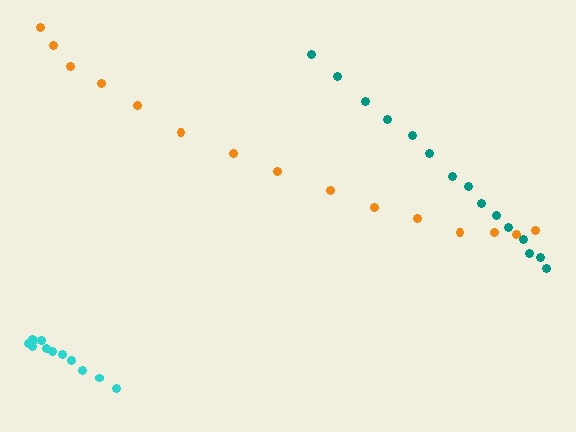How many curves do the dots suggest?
There are 3 distinct paths.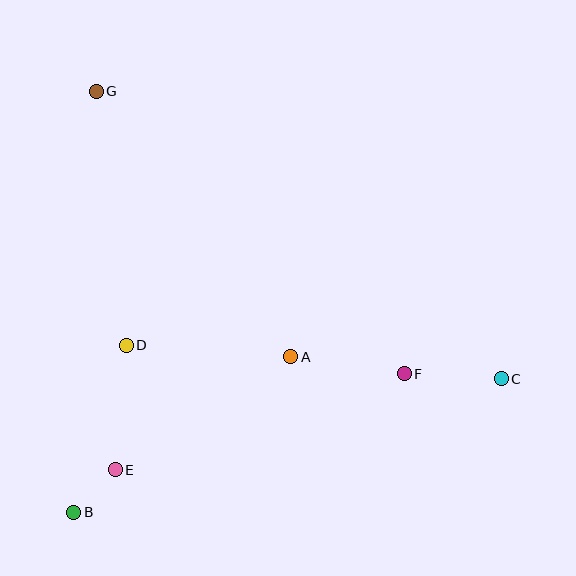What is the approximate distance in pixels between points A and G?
The distance between A and G is approximately 329 pixels.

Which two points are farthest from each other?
Points C and G are farthest from each other.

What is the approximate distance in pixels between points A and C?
The distance between A and C is approximately 212 pixels.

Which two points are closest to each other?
Points B and E are closest to each other.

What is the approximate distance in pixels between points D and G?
The distance between D and G is approximately 256 pixels.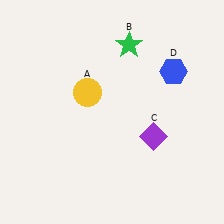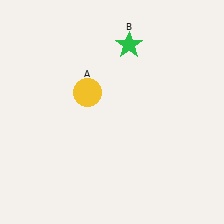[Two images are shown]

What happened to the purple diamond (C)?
The purple diamond (C) was removed in Image 2. It was in the bottom-right area of Image 1.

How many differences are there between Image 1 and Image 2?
There are 2 differences between the two images.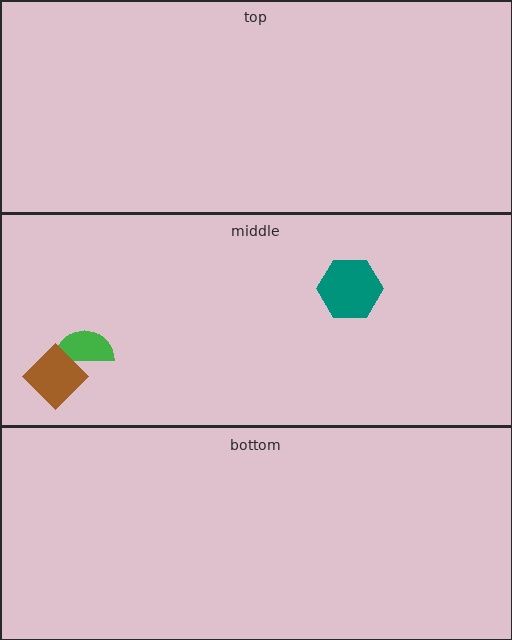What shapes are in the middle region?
The teal hexagon, the green semicircle, the brown diamond.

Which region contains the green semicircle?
The middle region.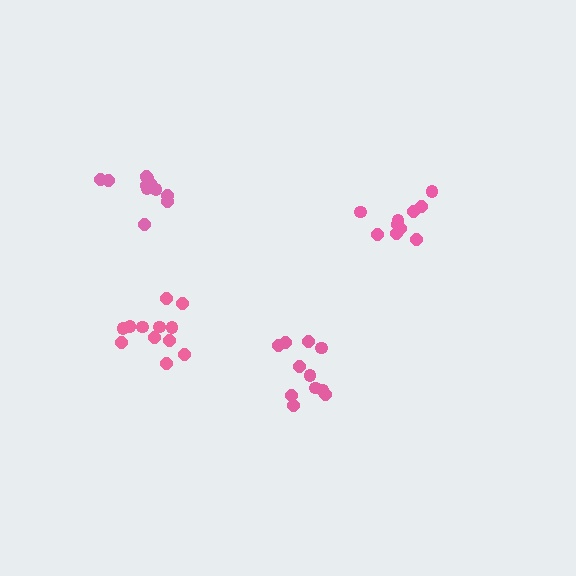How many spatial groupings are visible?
There are 4 spatial groupings.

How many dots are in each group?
Group 1: 11 dots, Group 2: 10 dots, Group 3: 11 dots, Group 4: 12 dots (44 total).